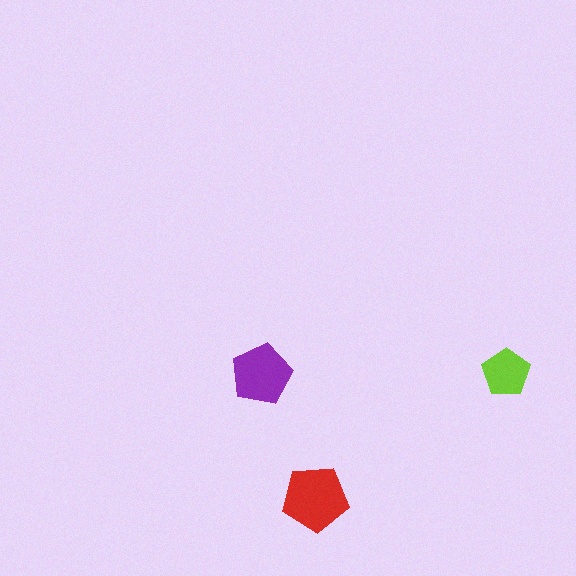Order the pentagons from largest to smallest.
the red one, the purple one, the lime one.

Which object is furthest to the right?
The lime pentagon is rightmost.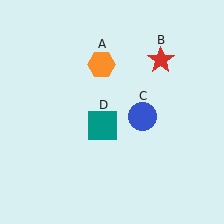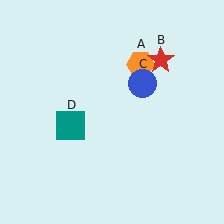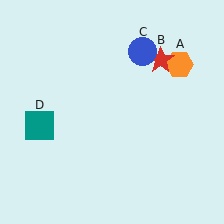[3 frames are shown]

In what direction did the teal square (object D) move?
The teal square (object D) moved left.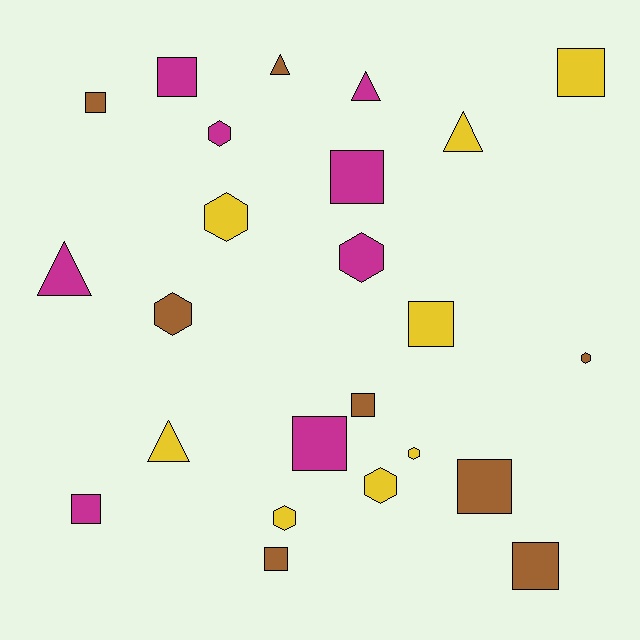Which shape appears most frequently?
Square, with 11 objects.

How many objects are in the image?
There are 24 objects.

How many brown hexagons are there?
There are 2 brown hexagons.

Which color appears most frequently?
Magenta, with 8 objects.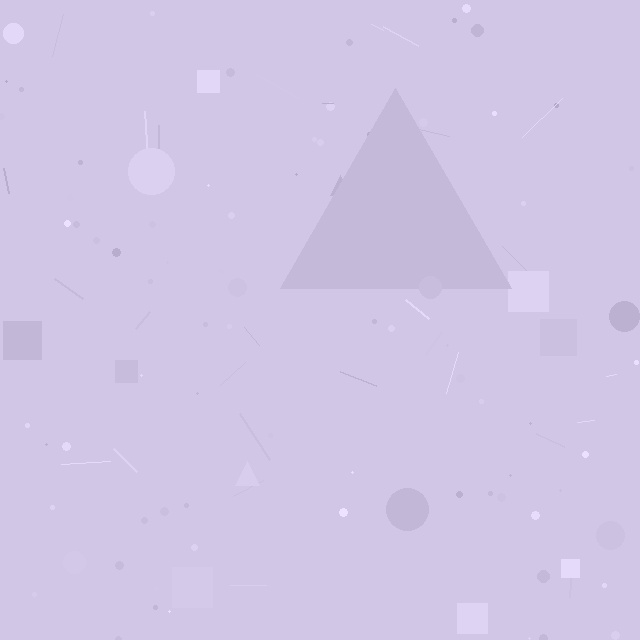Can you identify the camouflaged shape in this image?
The camouflaged shape is a triangle.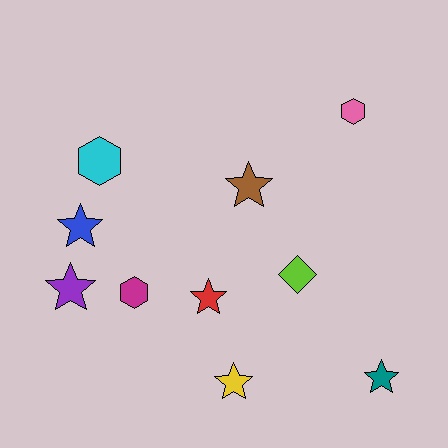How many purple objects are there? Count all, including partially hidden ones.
There is 1 purple object.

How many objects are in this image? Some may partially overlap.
There are 10 objects.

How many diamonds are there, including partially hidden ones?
There is 1 diamond.